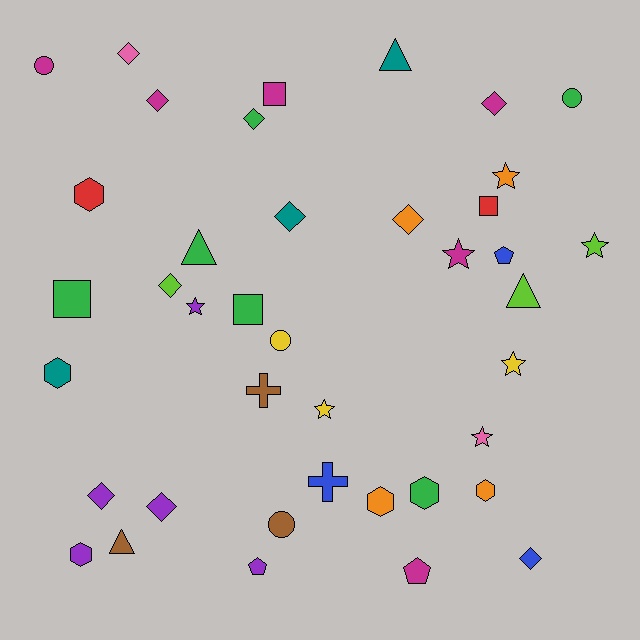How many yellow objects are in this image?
There are 3 yellow objects.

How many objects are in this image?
There are 40 objects.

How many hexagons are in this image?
There are 6 hexagons.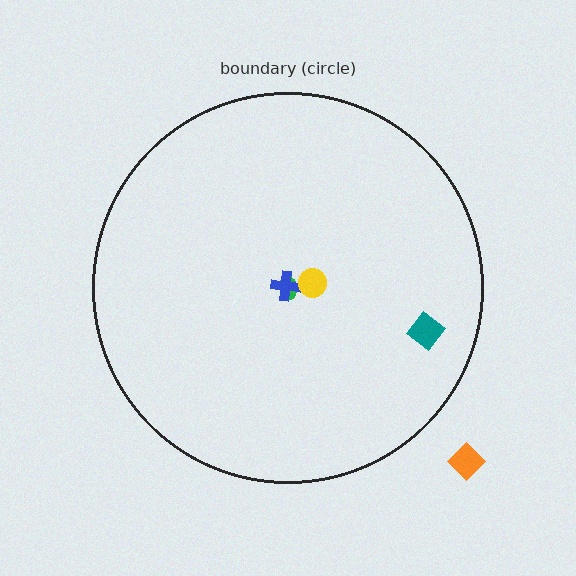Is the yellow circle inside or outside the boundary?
Inside.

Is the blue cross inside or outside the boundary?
Inside.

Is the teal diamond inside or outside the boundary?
Inside.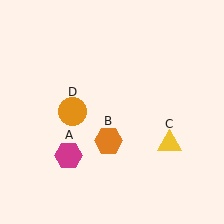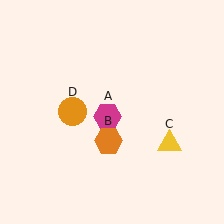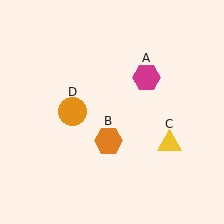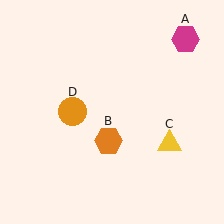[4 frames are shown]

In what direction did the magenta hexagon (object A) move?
The magenta hexagon (object A) moved up and to the right.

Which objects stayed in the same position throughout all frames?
Orange hexagon (object B) and yellow triangle (object C) and orange circle (object D) remained stationary.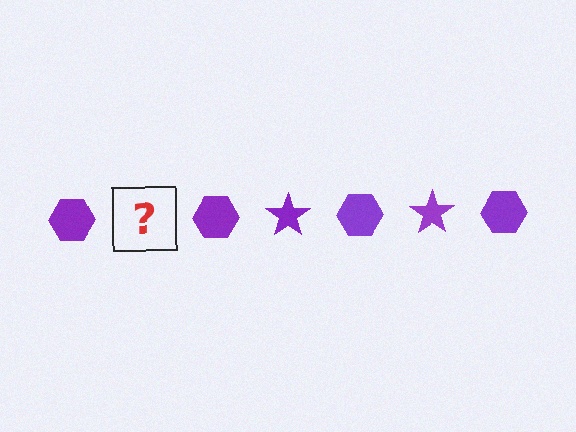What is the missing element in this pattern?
The missing element is a purple star.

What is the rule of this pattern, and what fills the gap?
The rule is that the pattern cycles through hexagon, star shapes in purple. The gap should be filled with a purple star.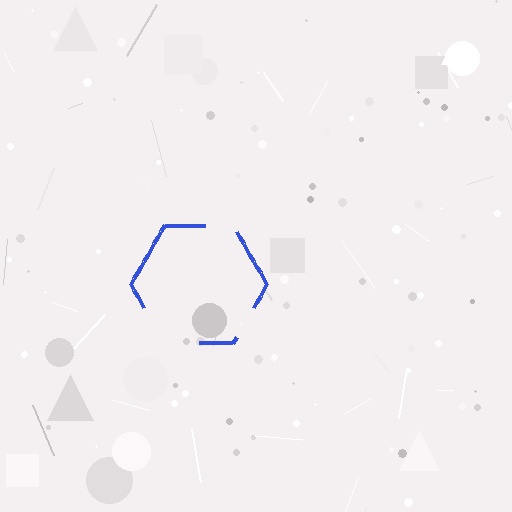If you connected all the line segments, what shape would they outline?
They would outline a hexagon.